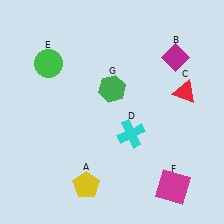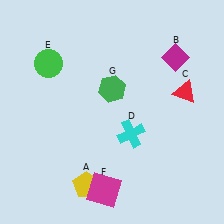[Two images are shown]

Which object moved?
The magenta square (F) moved left.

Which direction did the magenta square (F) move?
The magenta square (F) moved left.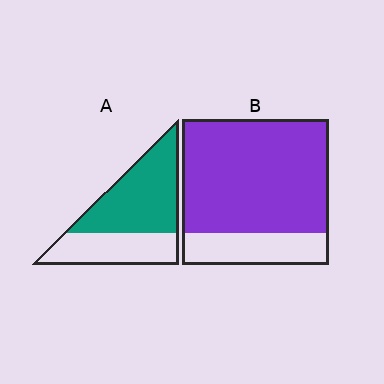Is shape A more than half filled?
Yes.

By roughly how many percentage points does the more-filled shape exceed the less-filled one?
By roughly 15 percentage points (B over A).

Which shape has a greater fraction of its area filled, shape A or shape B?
Shape B.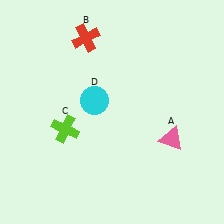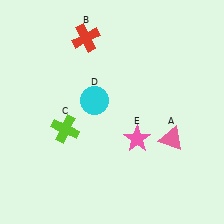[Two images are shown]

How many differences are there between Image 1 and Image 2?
There is 1 difference between the two images.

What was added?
A pink star (E) was added in Image 2.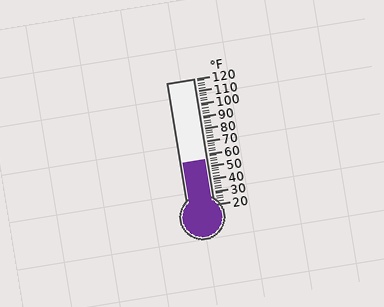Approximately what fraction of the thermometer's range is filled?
The thermometer is filled to approximately 35% of its range.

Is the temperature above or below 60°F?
The temperature is below 60°F.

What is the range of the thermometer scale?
The thermometer scale ranges from 20°F to 120°F.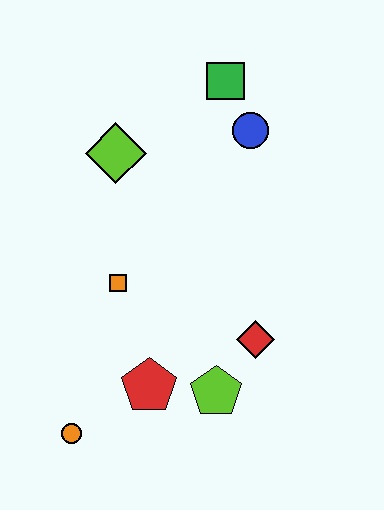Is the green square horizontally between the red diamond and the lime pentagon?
Yes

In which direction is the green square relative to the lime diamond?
The green square is to the right of the lime diamond.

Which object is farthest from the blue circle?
The orange circle is farthest from the blue circle.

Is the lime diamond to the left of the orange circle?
No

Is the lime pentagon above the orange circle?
Yes